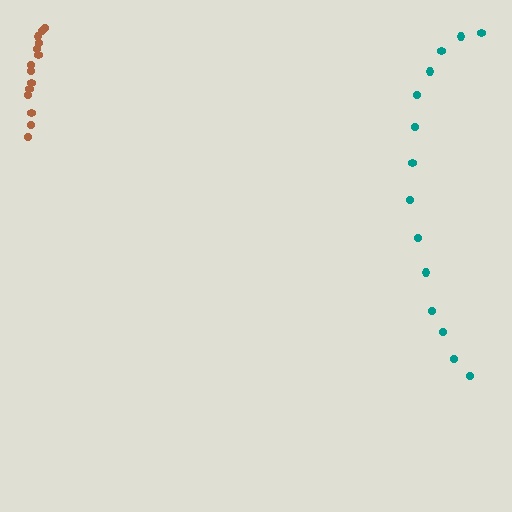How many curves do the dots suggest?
There are 2 distinct paths.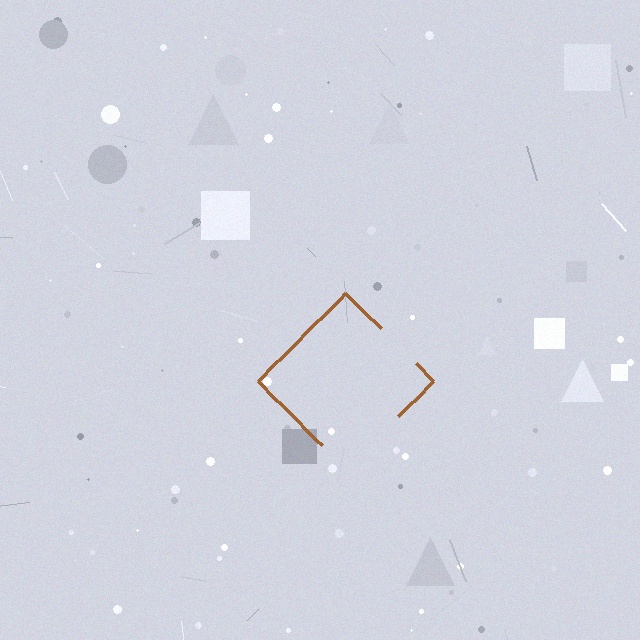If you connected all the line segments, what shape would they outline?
They would outline a diamond.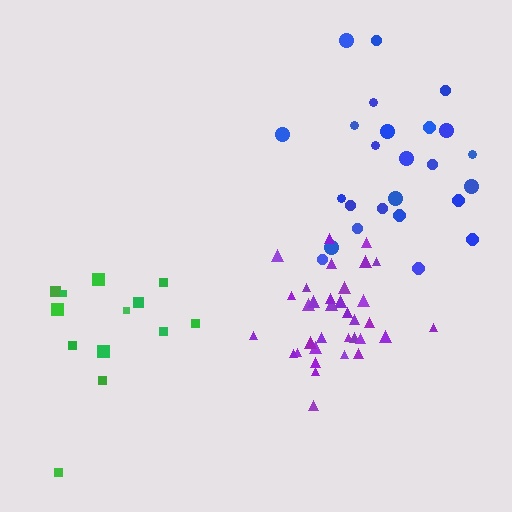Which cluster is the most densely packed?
Purple.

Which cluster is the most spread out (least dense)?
Green.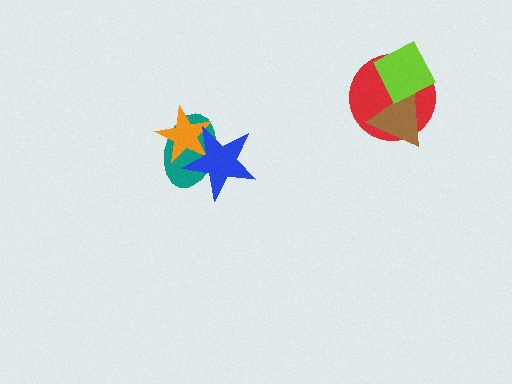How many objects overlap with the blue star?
2 objects overlap with the blue star.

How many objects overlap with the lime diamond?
2 objects overlap with the lime diamond.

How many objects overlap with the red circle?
2 objects overlap with the red circle.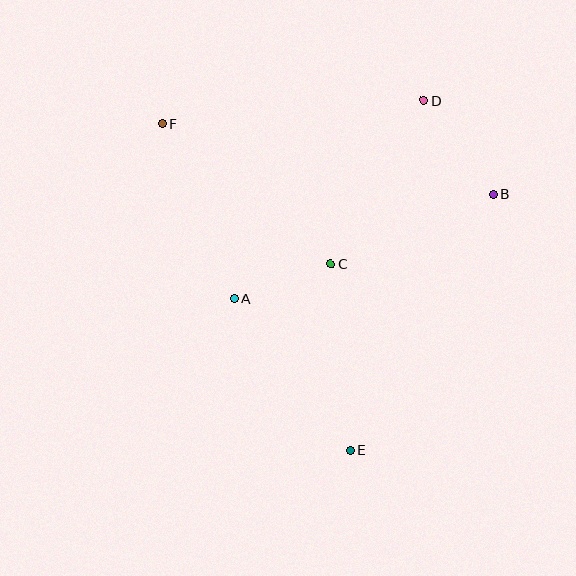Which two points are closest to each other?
Points A and C are closest to each other.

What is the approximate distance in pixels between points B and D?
The distance between B and D is approximately 117 pixels.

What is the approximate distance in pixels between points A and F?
The distance between A and F is approximately 190 pixels.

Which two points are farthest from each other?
Points E and F are farthest from each other.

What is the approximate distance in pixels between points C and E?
The distance between C and E is approximately 187 pixels.